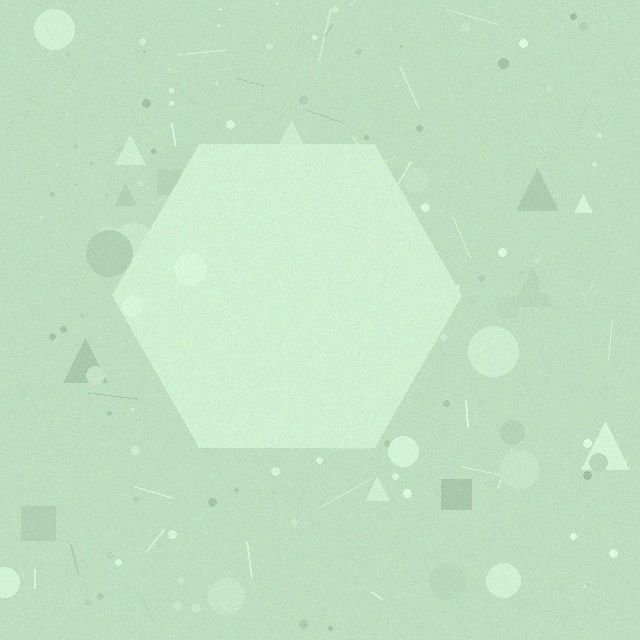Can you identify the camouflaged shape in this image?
The camouflaged shape is a hexagon.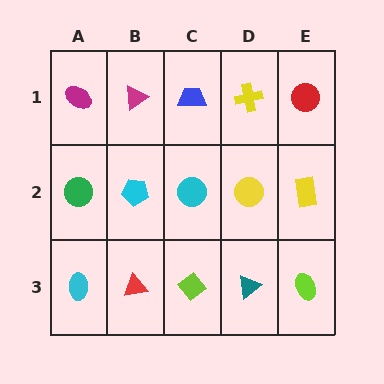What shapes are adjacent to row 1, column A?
A green circle (row 2, column A), a magenta triangle (row 1, column B).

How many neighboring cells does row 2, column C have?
4.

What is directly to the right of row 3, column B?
A lime diamond.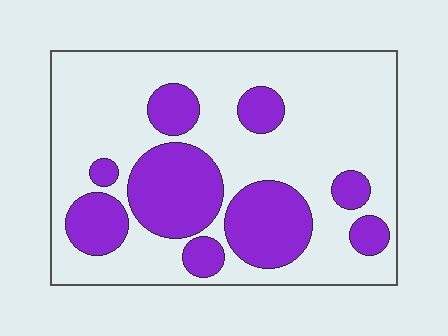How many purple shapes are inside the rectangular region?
9.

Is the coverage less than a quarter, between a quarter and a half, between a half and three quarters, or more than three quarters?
Between a quarter and a half.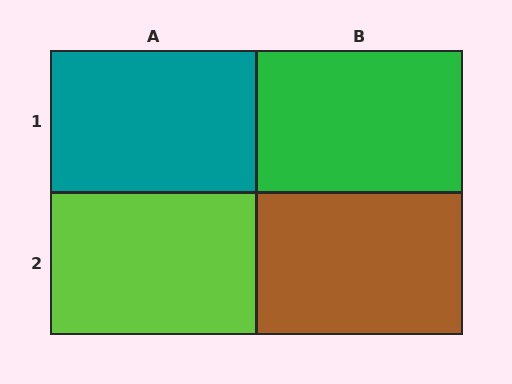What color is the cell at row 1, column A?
Teal.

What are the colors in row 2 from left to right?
Lime, brown.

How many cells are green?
1 cell is green.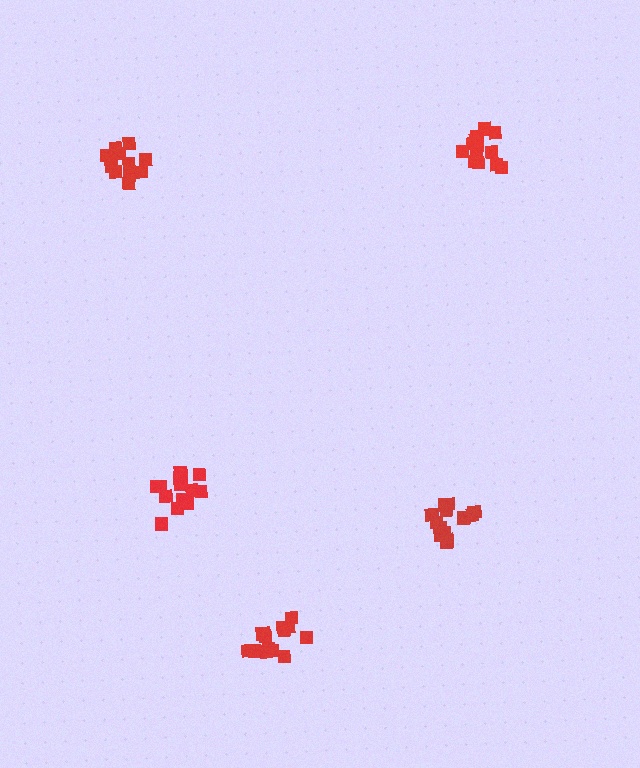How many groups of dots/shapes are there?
There are 5 groups.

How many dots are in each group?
Group 1: 14 dots, Group 2: 12 dots, Group 3: 14 dots, Group 4: 14 dots, Group 5: 16 dots (70 total).